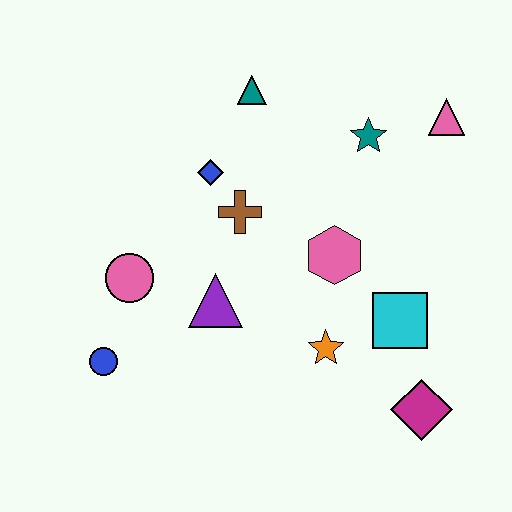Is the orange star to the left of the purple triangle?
No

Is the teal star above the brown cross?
Yes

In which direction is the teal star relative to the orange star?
The teal star is above the orange star.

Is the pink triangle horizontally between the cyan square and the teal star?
No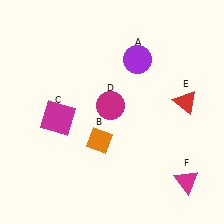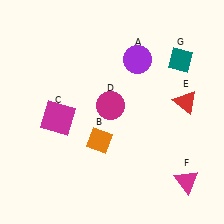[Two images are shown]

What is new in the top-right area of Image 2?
A teal diamond (G) was added in the top-right area of Image 2.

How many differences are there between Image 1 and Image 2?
There is 1 difference between the two images.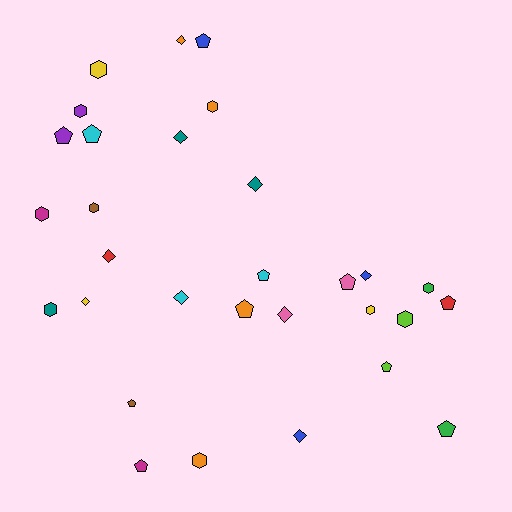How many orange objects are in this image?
There are 4 orange objects.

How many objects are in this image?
There are 30 objects.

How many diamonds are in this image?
There are 9 diamonds.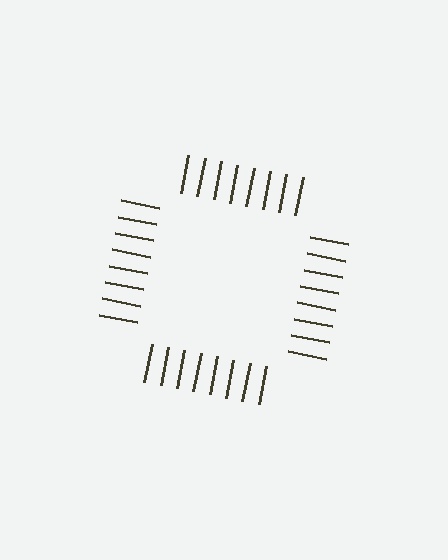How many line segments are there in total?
32 — 8 along each of the 4 edges.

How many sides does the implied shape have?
4 sides — the line-ends trace a square.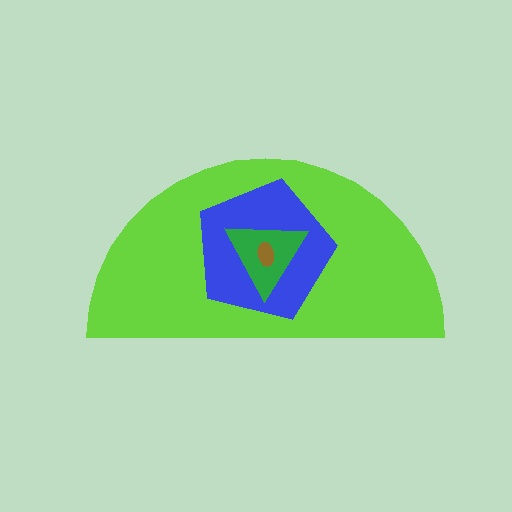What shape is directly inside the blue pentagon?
The green triangle.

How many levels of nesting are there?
4.